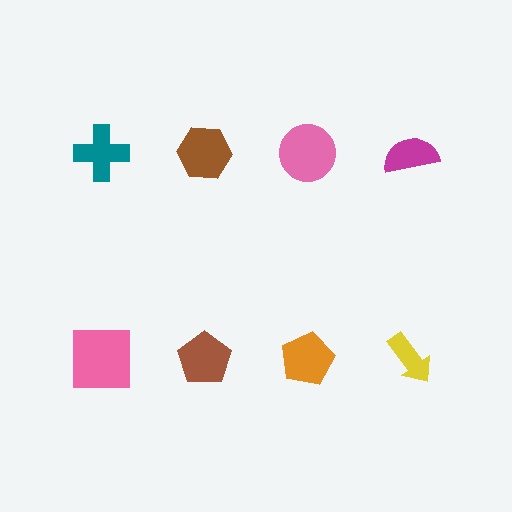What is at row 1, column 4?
A magenta semicircle.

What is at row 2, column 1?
A pink square.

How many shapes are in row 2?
4 shapes.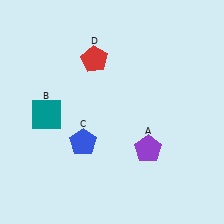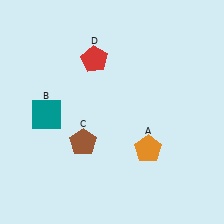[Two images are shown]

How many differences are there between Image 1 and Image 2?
There are 2 differences between the two images.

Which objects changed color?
A changed from purple to orange. C changed from blue to brown.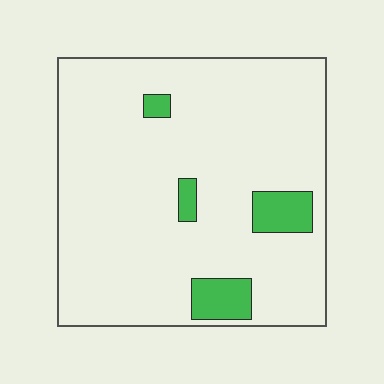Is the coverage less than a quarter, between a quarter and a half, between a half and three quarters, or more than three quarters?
Less than a quarter.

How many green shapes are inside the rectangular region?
4.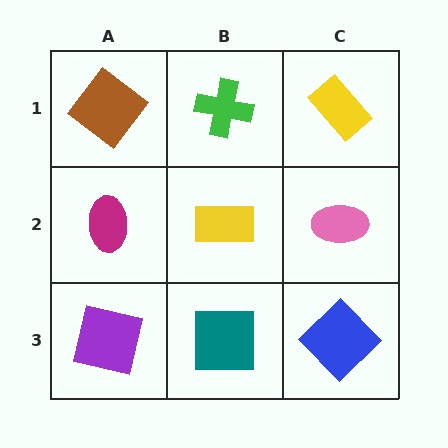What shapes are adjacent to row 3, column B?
A yellow rectangle (row 2, column B), a purple square (row 3, column A), a blue diamond (row 3, column C).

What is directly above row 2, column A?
A brown diamond.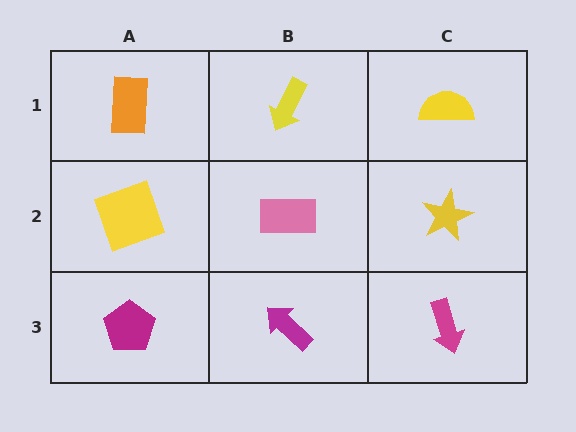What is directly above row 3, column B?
A pink rectangle.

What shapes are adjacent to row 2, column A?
An orange rectangle (row 1, column A), a magenta pentagon (row 3, column A), a pink rectangle (row 2, column B).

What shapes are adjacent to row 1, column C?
A yellow star (row 2, column C), a yellow arrow (row 1, column B).